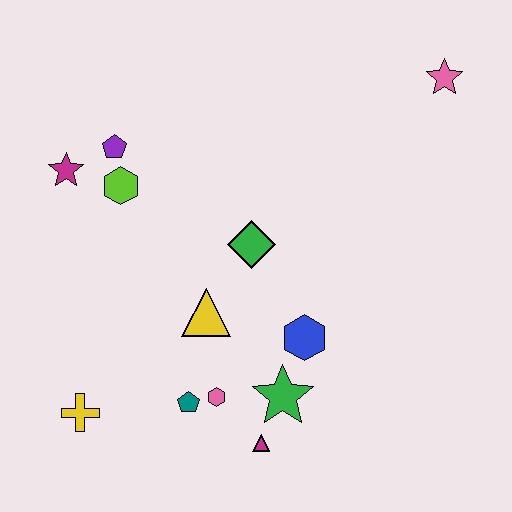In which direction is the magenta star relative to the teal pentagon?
The magenta star is above the teal pentagon.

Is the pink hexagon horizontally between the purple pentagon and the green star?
Yes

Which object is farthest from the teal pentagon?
The pink star is farthest from the teal pentagon.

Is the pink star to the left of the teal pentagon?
No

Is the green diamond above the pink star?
No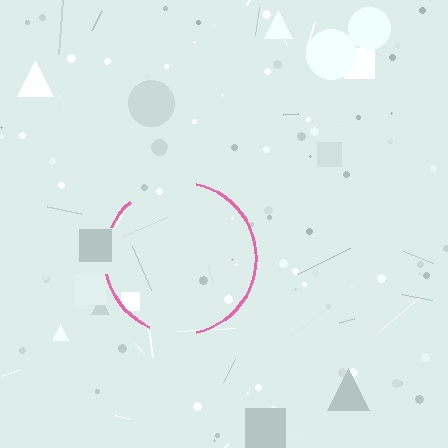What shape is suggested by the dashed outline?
The dashed outline suggests a circle.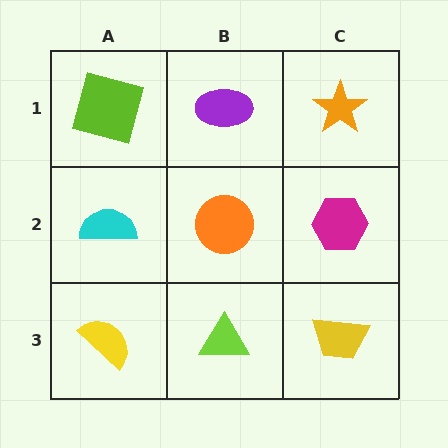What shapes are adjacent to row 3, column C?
A magenta hexagon (row 2, column C), a lime triangle (row 3, column B).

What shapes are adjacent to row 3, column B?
An orange circle (row 2, column B), a yellow semicircle (row 3, column A), a yellow trapezoid (row 3, column C).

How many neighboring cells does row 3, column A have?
2.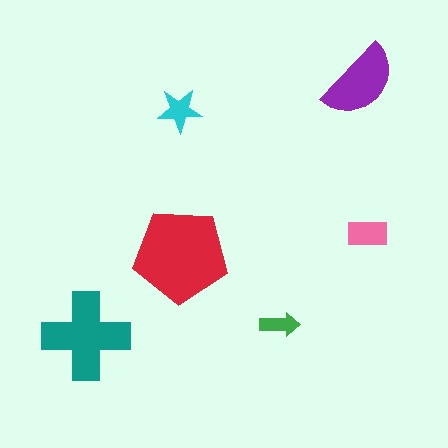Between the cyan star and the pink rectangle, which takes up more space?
The pink rectangle.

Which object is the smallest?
The green arrow.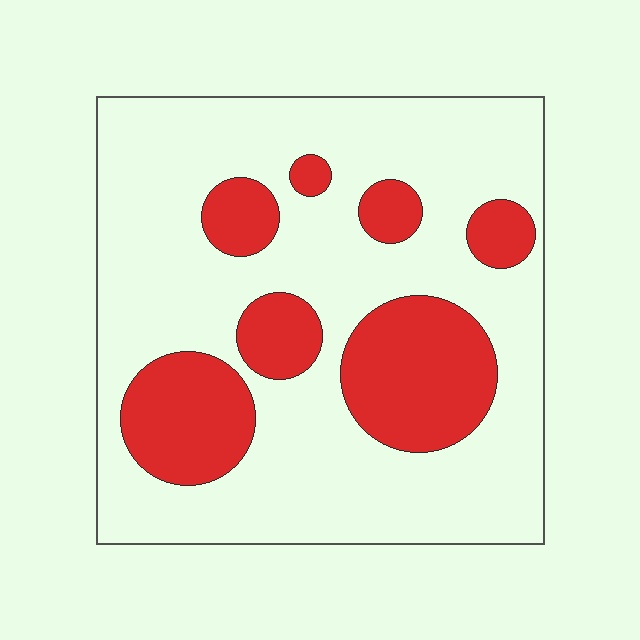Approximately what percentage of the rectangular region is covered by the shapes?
Approximately 25%.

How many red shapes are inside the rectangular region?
7.